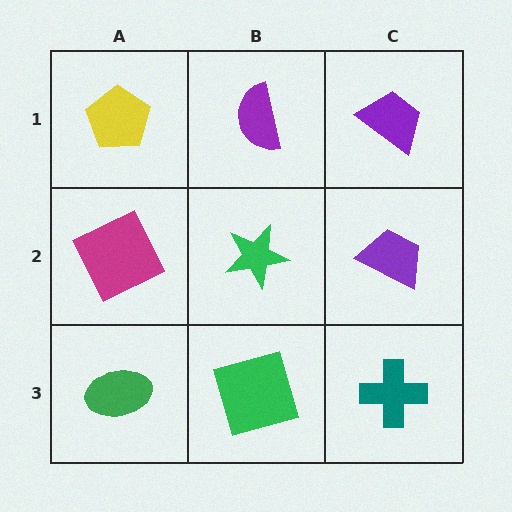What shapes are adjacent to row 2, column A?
A yellow pentagon (row 1, column A), a green ellipse (row 3, column A), a green star (row 2, column B).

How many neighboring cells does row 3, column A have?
2.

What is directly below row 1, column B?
A green star.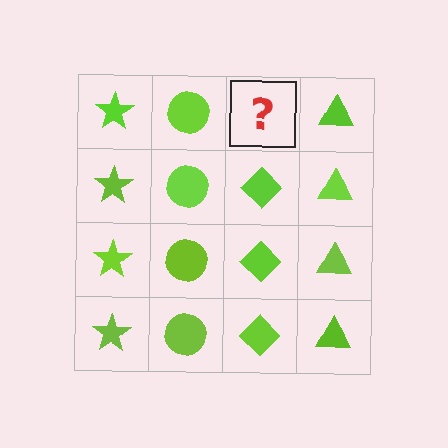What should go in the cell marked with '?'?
The missing cell should contain a lime diamond.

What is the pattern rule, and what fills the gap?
The rule is that each column has a consistent shape. The gap should be filled with a lime diamond.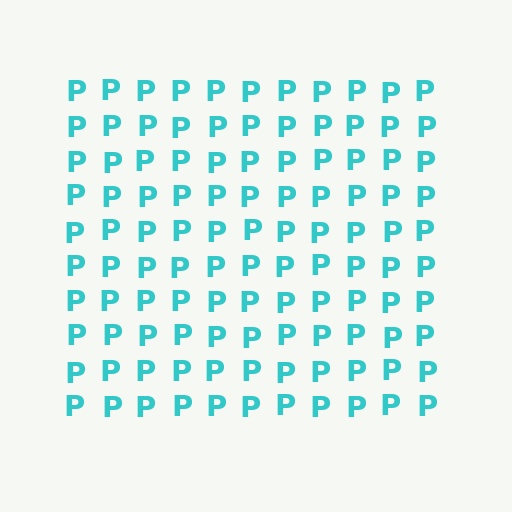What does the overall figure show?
The overall figure shows a square.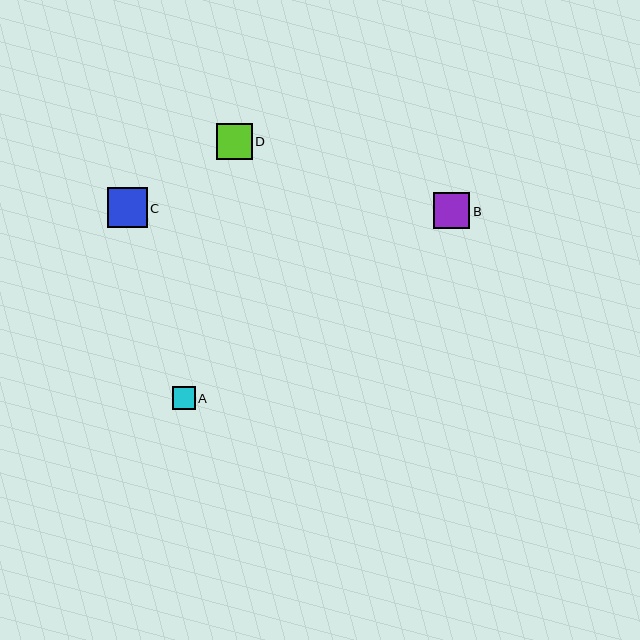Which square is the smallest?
Square A is the smallest with a size of approximately 23 pixels.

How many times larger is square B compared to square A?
Square B is approximately 1.6 times the size of square A.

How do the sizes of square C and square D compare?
Square C and square D are approximately the same size.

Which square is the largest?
Square C is the largest with a size of approximately 39 pixels.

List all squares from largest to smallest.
From largest to smallest: C, B, D, A.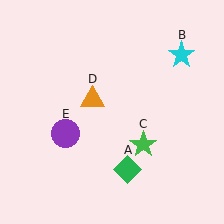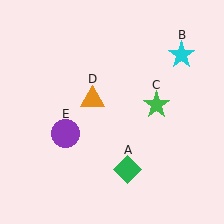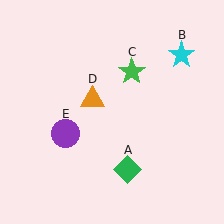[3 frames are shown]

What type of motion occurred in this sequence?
The green star (object C) rotated counterclockwise around the center of the scene.